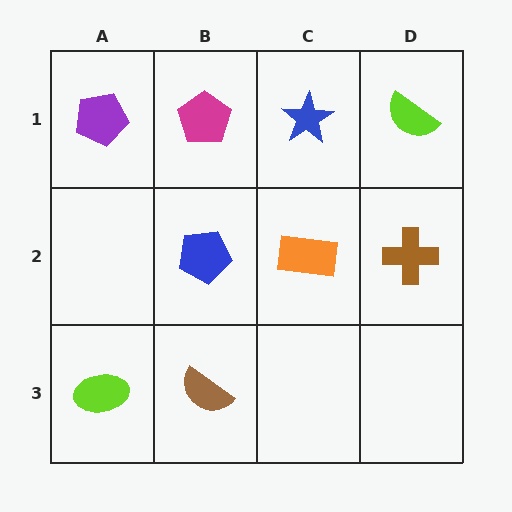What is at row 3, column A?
A lime ellipse.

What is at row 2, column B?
A blue pentagon.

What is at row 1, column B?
A magenta pentagon.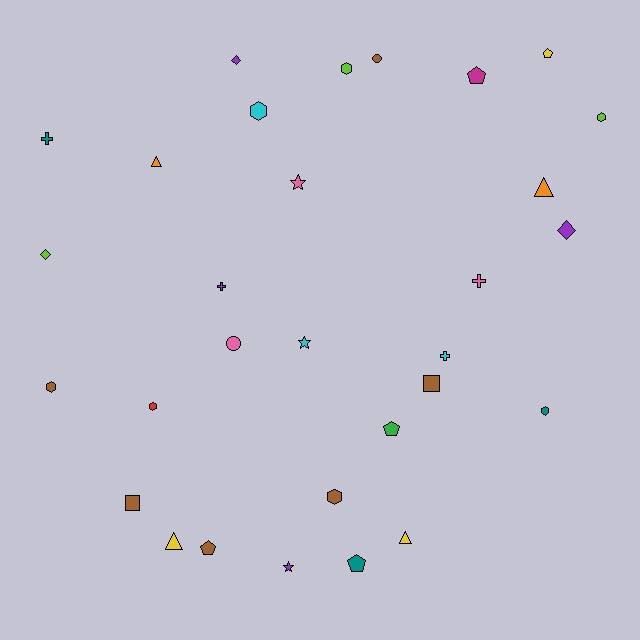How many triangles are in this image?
There are 4 triangles.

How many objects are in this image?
There are 30 objects.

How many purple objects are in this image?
There are 4 purple objects.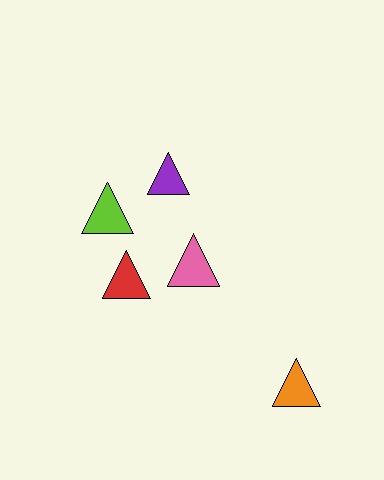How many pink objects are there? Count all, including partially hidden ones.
There is 1 pink object.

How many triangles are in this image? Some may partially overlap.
There are 5 triangles.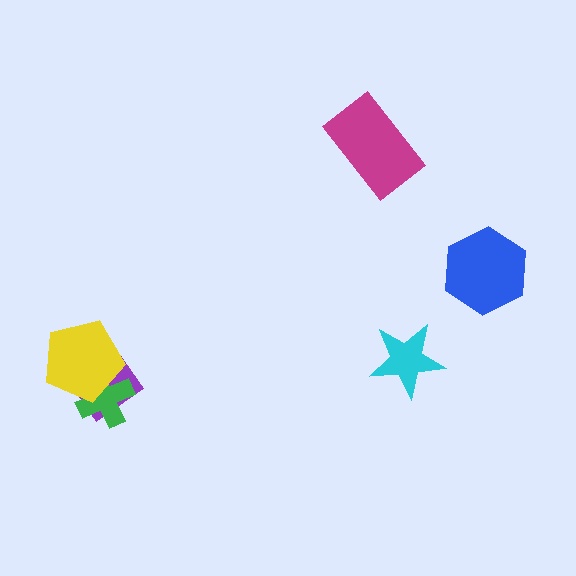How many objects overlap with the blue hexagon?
0 objects overlap with the blue hexagon.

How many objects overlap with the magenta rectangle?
0 objects overlap with the magenta rectangle.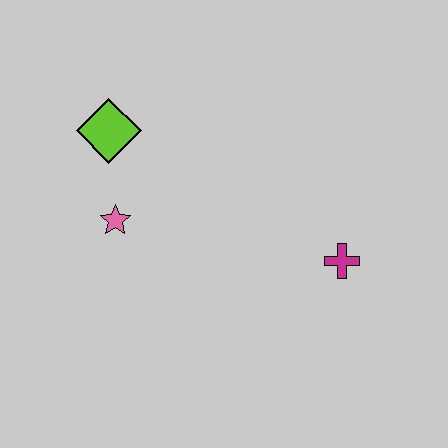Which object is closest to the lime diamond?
The pink star is closest to the lime diamond.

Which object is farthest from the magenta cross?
The lime diamond is farthest from the magenta cross.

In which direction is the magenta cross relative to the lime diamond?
The magenta cross is to the right of the lime diamond.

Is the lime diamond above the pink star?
Yes